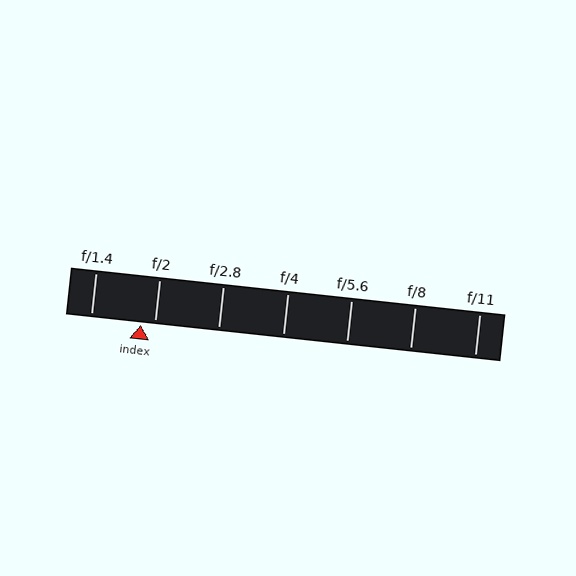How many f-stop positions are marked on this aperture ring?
There are 7 f-stop positions marked.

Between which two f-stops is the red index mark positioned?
The index mark is between f/1.4 and f/2.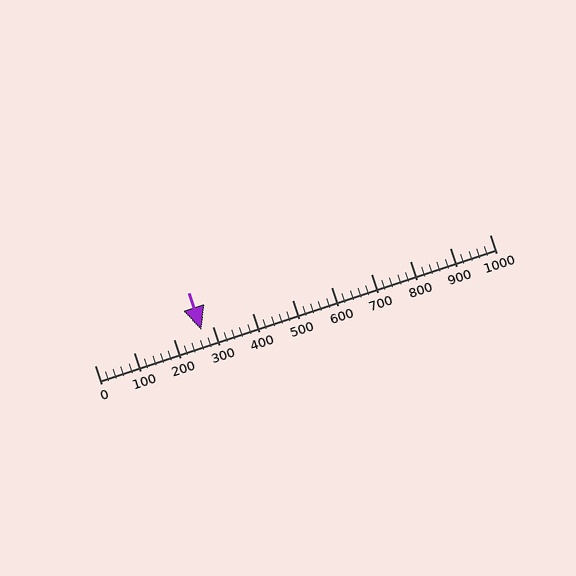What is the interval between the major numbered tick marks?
The major tick marks are spaced 100 units apart.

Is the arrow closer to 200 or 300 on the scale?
The arrow is closer to 300.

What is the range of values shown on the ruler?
The ruler shows values from 0 to 1000.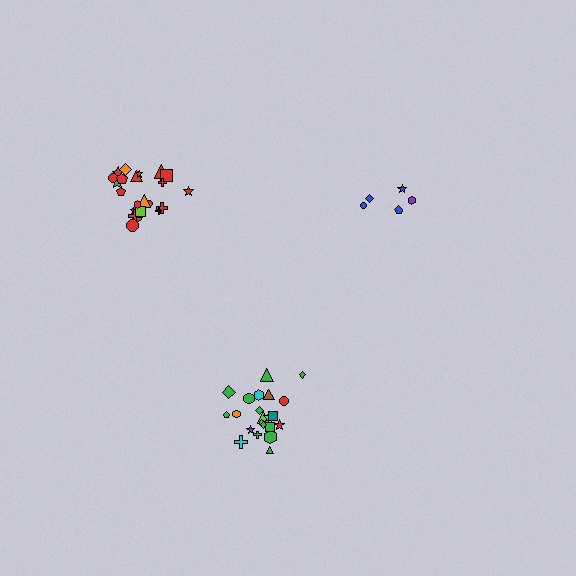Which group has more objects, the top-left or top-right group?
The top-left group.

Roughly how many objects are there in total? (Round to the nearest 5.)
Roughly 50 objects in total.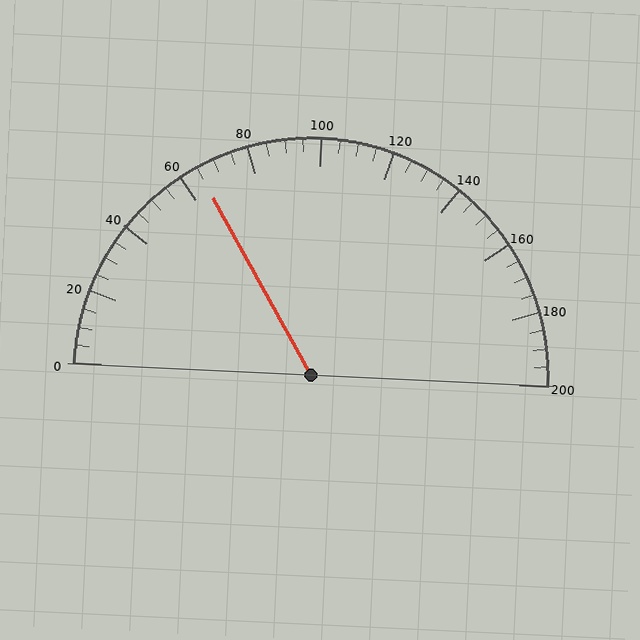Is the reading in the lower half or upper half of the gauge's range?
The reading is in the lower half of the range (0 to 200).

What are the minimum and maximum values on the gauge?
The gauge ranges from 0 to 200.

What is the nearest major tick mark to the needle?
The nearest major tick mark is 60.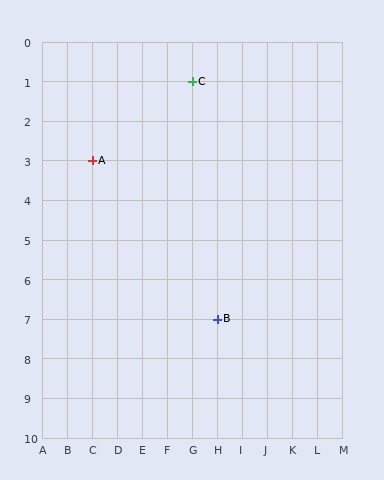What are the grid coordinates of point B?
Point B is at grid coordinates (H, 7).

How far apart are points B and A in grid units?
Points B and A are 5 columns and 4 rows apart (about 6.4 grid units diagonally).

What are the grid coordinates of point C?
Point C is at grid coordinates (G, 1).